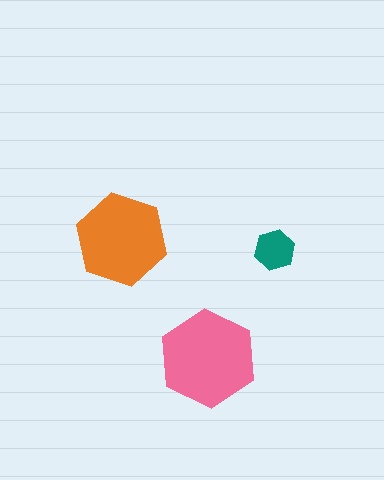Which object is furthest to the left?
The orange hexagon is leftmost.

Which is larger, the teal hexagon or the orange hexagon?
The orange one.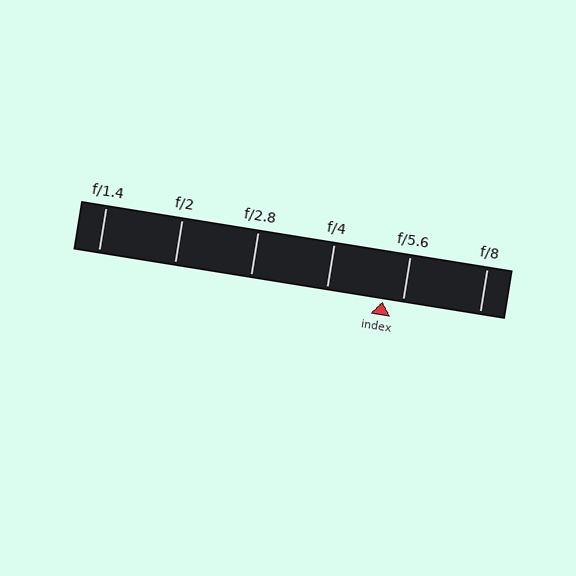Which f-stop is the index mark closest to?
The index mark is closest to f/5.6.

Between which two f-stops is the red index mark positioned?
The index mark is between f/4 and f/5.6.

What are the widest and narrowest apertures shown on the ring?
The widest aperture shown is f/1.4 and the narrowest is f/8.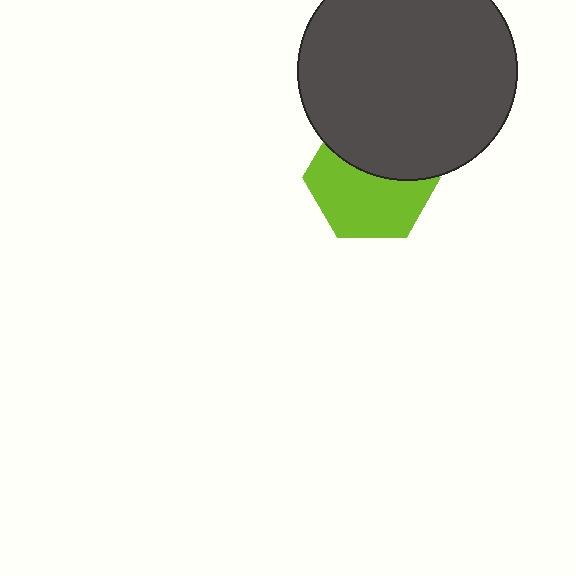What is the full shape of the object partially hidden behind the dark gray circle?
The partially hidden object is a lime hexagon.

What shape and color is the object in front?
The object in front is a dark gray circle.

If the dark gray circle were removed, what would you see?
You would see the complete lime hexagon.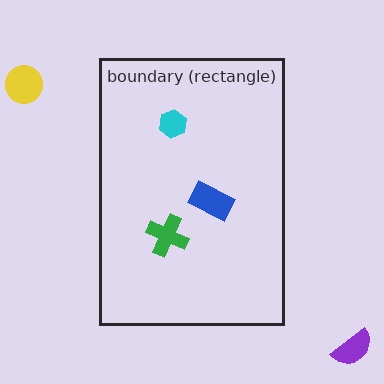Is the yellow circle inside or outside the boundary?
Outside.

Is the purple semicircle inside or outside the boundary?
Outside.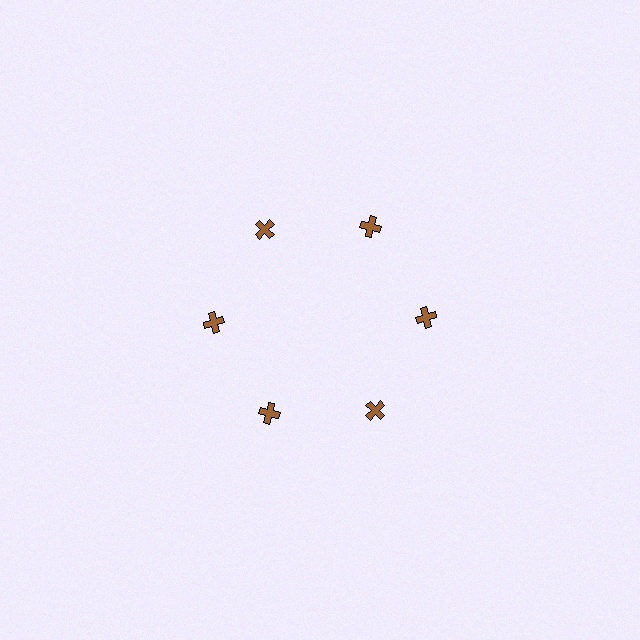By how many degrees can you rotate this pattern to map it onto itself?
The pattern maps onto itself every 60 degrees of rotation.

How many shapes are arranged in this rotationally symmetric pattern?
There are 6 shapes, arranged in 6 groups of 1.